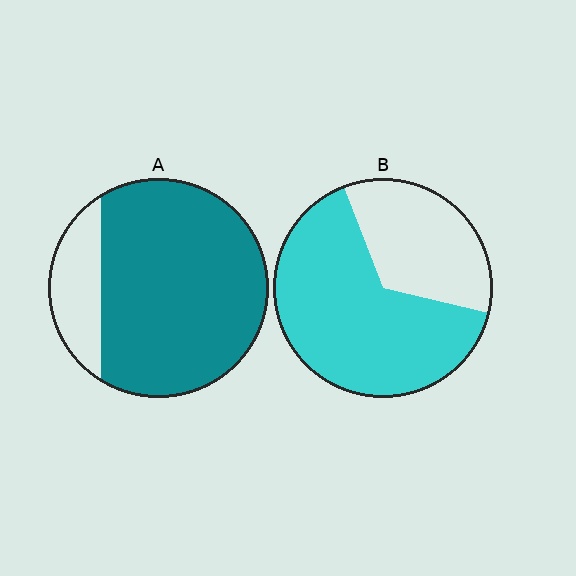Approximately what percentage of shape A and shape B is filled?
A is approximately 80% and B is approximately 65%.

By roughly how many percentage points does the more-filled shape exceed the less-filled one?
By roughly 15 percentage points (A over B).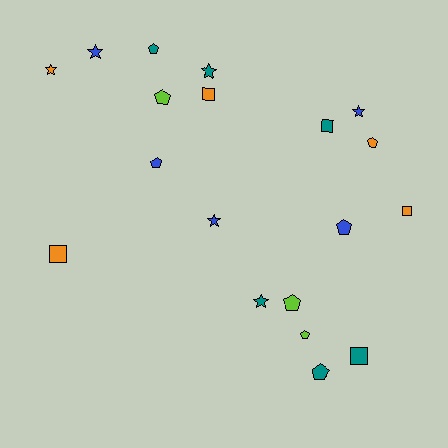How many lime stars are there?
There are no lime stars.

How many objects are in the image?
There are 19 objects.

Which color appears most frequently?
Teal, with 6 objects.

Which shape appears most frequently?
Pentagon, with 8 objects.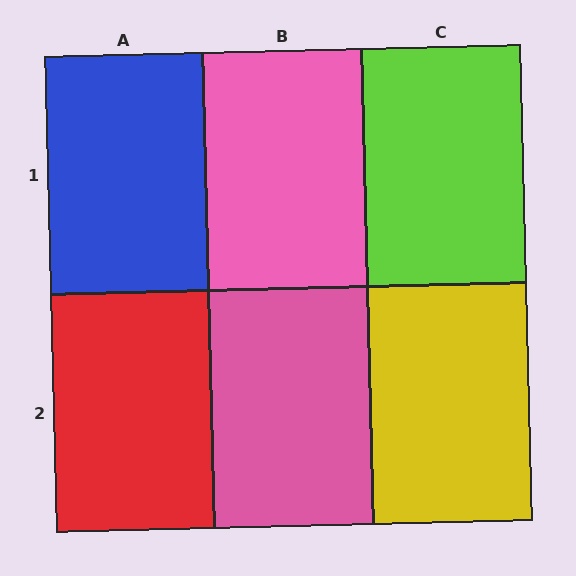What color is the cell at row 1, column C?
Lime.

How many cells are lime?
1 cell is lime.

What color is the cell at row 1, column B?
Pink.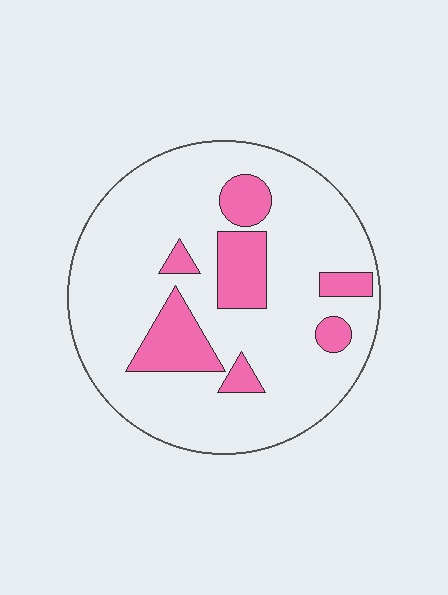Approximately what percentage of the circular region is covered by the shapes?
Approximately 20%.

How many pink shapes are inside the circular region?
7.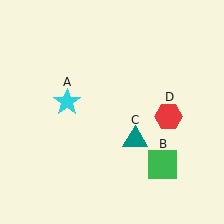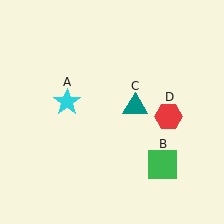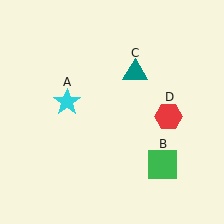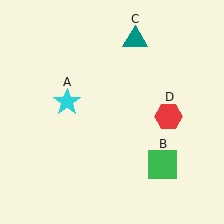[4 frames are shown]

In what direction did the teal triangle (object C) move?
The teal triangle (object C) moved up.